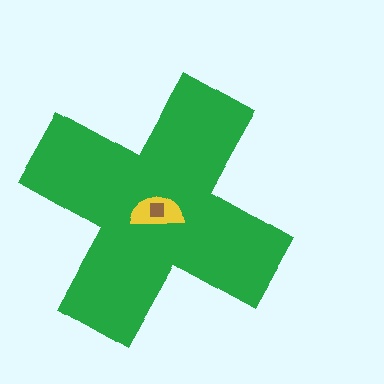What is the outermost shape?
The green cross.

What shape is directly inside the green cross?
The yellow semicircle.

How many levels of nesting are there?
3.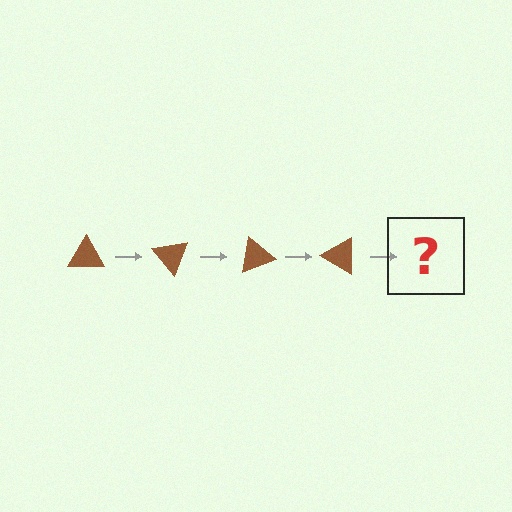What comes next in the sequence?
The next element should be a brown triangle rotated 200 degrees.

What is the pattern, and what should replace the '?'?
The pattern is that the triangle rotates 50 degrees each step. The '?' should be a brown triangle rotated 200 degrees.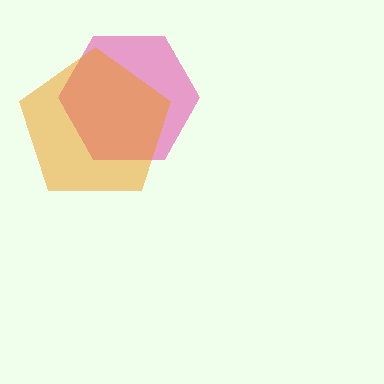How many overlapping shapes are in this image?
There are 2 overlapping shapes in the image.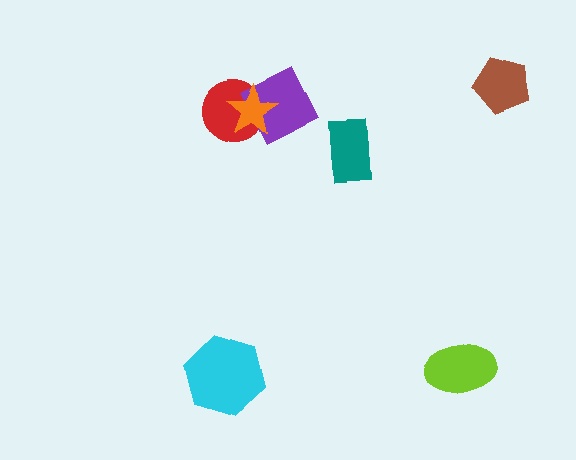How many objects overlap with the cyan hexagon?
0 objects overlap with the cyan hexagon.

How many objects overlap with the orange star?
2 objects overlap with the orange star.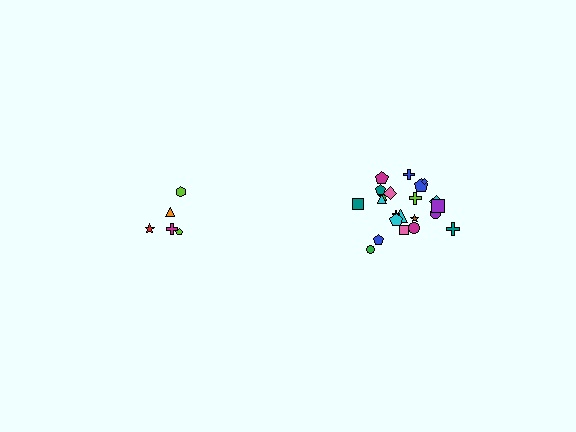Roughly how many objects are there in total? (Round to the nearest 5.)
Roughly 25 objects in total.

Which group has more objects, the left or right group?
The right group.